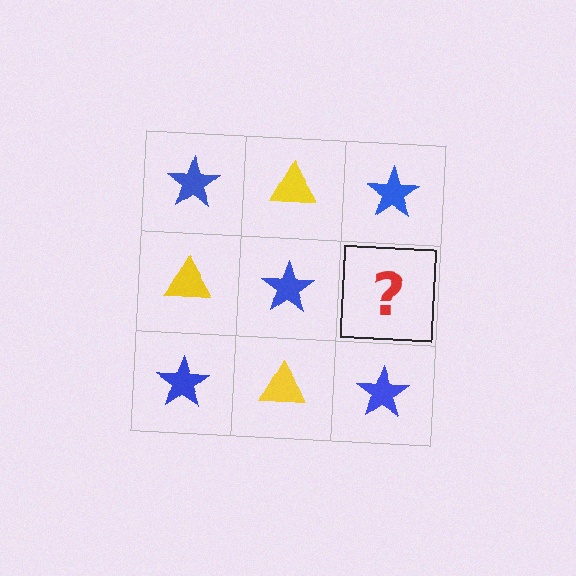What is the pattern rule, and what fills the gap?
The rule is that it alternates blue star and yellow triangle in a checkerboard pattern. The gap should be filled with a yellow triangle.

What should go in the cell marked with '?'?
The missing cell should contain a yellow triangle.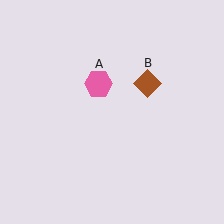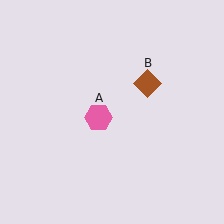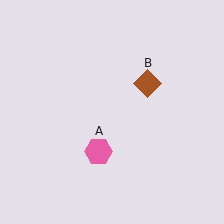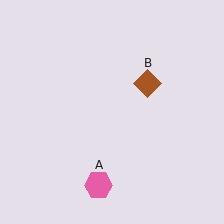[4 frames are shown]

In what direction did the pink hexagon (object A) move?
The pink hexagon (object A) moved down.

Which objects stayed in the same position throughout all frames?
Brown diamond (object B) remained stationary.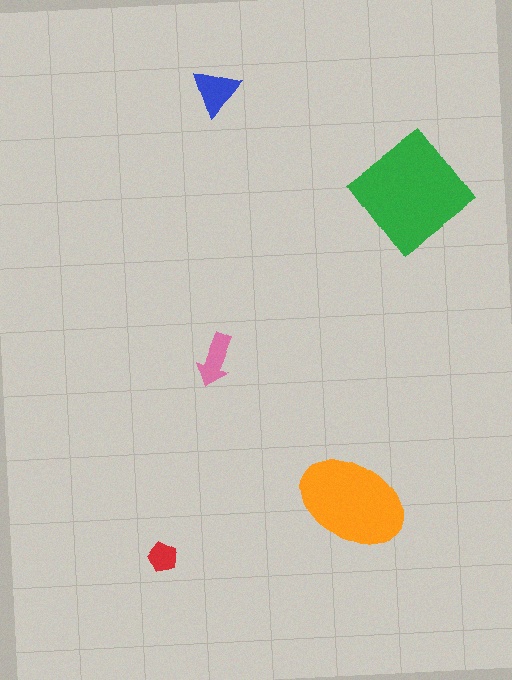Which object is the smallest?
The red pentagon.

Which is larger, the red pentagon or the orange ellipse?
The orange ellipse.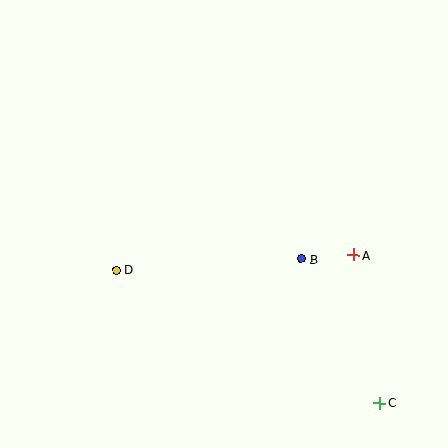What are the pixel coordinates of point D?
Point D is at (116, 270).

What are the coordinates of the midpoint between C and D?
The midpoint between C and D is at (248, 336).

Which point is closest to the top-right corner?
Point A is closest to the top-right corner.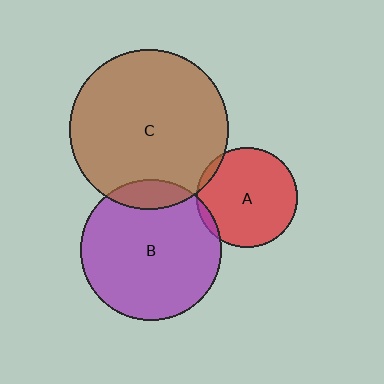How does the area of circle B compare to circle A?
Approximately 2.0 times.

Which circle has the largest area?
Circle C (brown).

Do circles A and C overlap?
Yes.